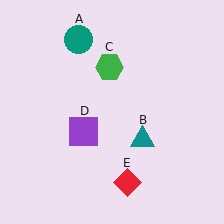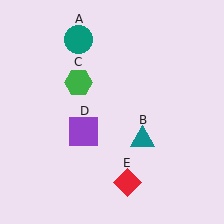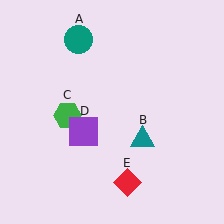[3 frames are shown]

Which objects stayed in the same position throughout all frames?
Teal circle (object A) and teal triangle (object B) and purple square (object D) and red diamond (object E) remained stationary.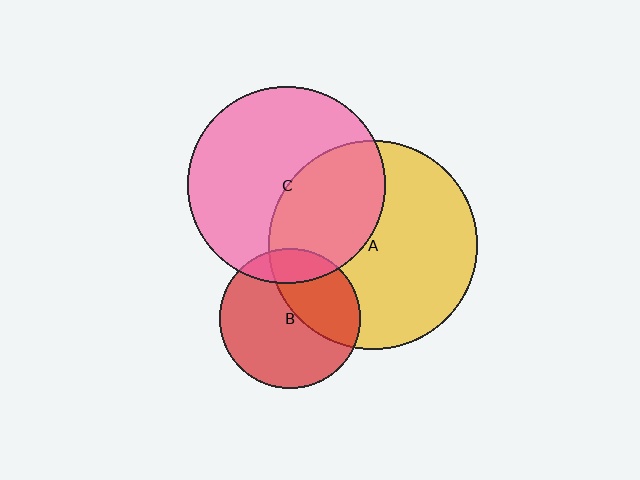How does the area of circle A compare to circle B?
Approximately 2.2 times.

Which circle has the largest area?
Circle A (yellow).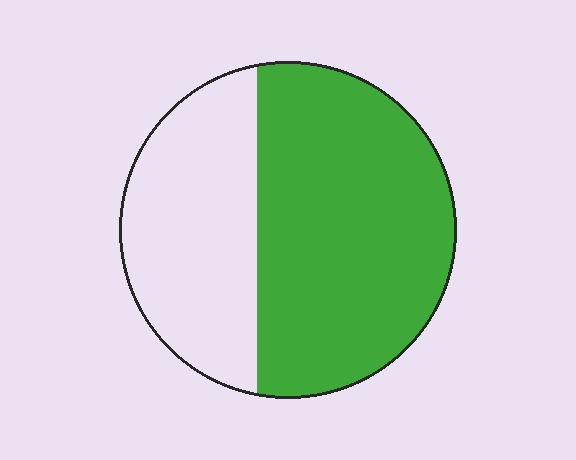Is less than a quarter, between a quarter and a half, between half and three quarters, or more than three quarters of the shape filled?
Between half and three quarters.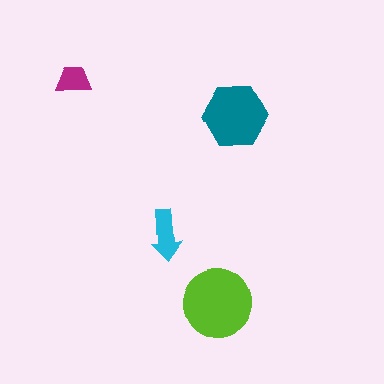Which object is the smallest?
The magenta trapezoid.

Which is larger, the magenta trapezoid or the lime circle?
The lime circle.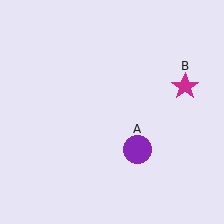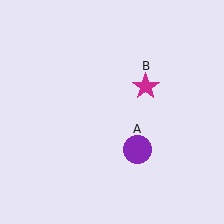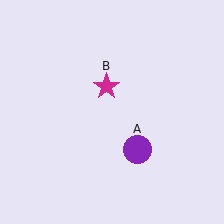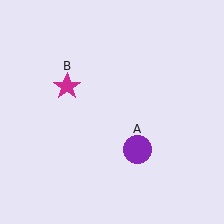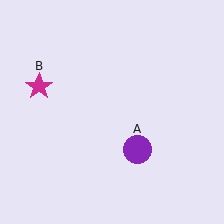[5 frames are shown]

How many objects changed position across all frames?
1 object changed position: magenta star (object B).